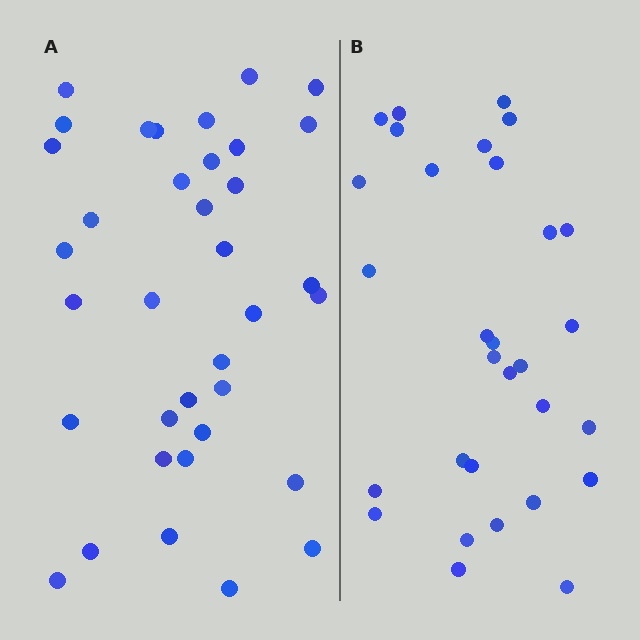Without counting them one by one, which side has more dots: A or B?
Region A (the left region) has more dots.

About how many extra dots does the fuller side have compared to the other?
Region A has about 6 more dots than region B.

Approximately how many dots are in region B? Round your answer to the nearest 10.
About 30 dots.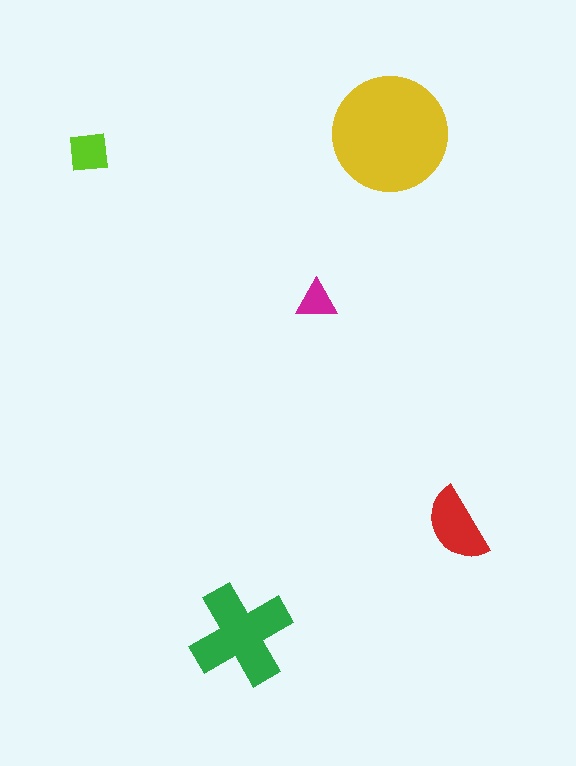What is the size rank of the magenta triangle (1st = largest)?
5th.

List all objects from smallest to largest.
The magenta triangle, the lime square, the red semicircle, the green cross, the yellow circle.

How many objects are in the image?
There are 5 objects in the image.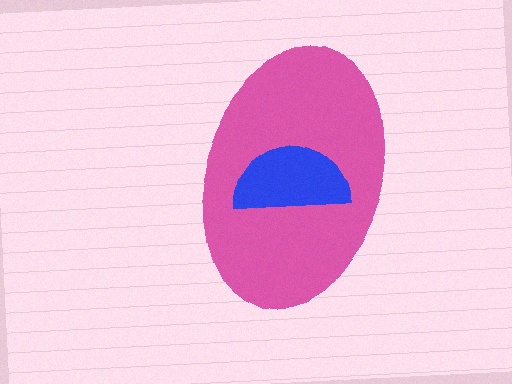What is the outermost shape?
The pink ellipse.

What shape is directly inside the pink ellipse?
The blue semicircle.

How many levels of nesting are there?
2.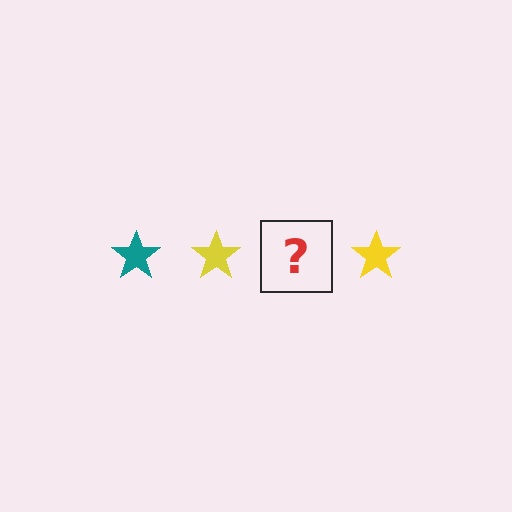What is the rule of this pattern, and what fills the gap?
The rule is that the pattern cycles through teal, yellow stars. The gap should be filled with a teal star.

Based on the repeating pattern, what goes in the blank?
The blank should be a teal star.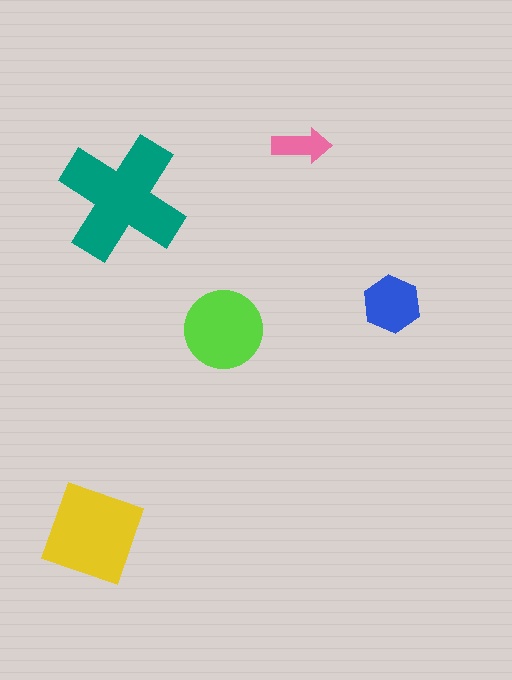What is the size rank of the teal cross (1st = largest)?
1st.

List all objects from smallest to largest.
The pink arrow, the blue hexagon, the lime circle, the yellow diamond, the teal cross.